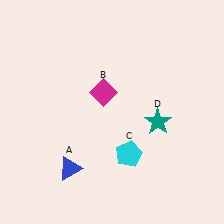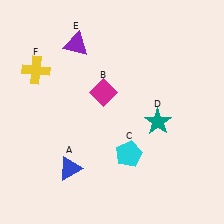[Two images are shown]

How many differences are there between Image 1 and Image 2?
There are 2 differences between the two images.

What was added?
A purple triangle (E), a yellow cross (F) were added in Image 2.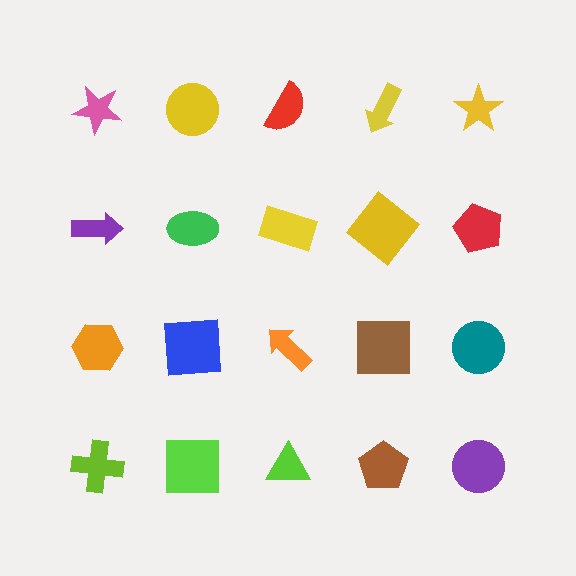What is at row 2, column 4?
A yellow diamond.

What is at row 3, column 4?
A brown square.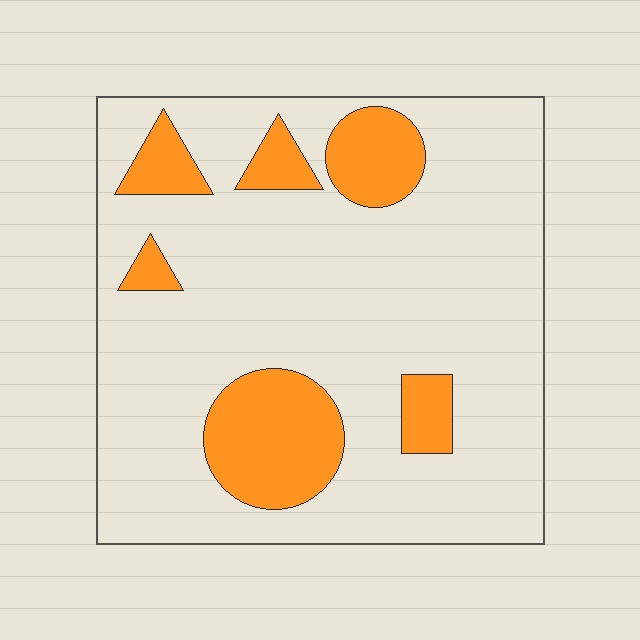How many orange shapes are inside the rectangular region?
6.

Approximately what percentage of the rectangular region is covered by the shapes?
Approximately 20%.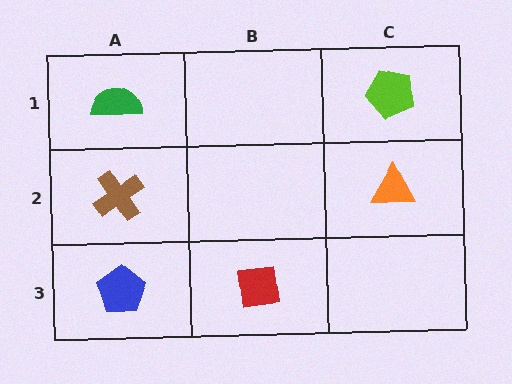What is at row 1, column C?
A lime pentagon.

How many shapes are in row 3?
2 shapes.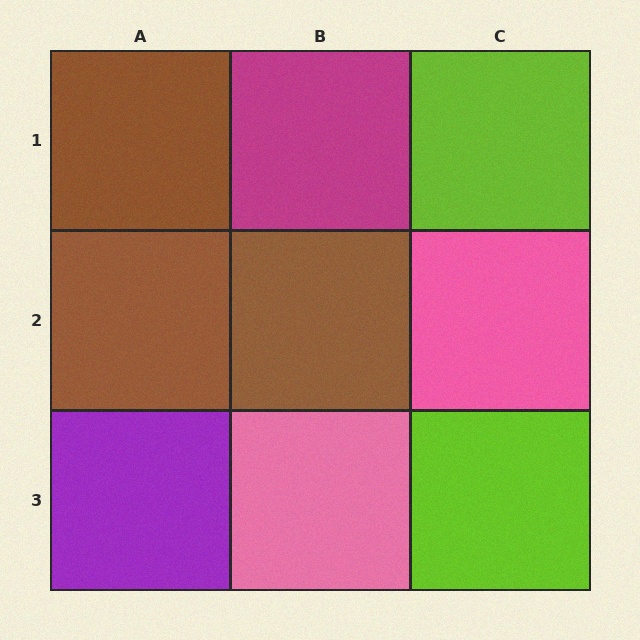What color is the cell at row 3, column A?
Purple.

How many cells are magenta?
1 cell is magenta.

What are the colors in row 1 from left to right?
Brown, magenta, lime.